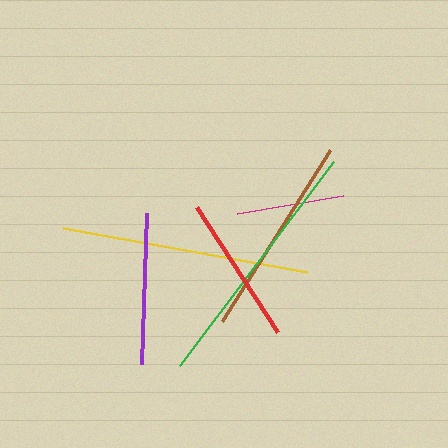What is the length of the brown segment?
The brown segment is approximately 203 pixels long.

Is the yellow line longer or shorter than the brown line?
The yellow line is longer than the brown line.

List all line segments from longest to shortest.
From longest to shortest: green, yellow, brown, purple, red, magenta.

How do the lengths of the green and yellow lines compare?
The green and yellow lines are approximately the same length.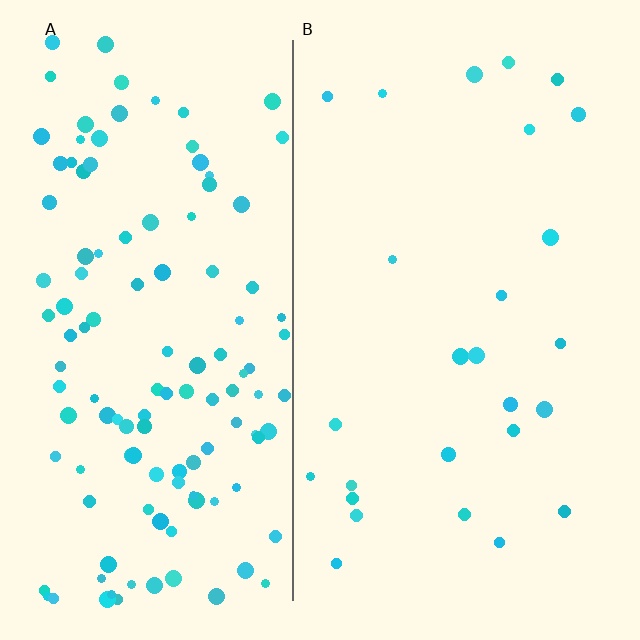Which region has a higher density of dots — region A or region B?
A (the left).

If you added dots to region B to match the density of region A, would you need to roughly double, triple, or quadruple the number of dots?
Approximately quadruple.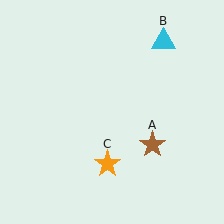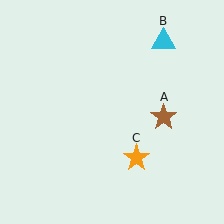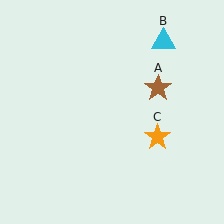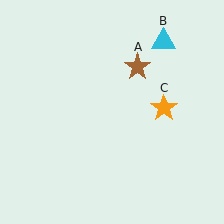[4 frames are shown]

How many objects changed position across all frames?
2 objects changed position: brown star (object A), orange star (object C).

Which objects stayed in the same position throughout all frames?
Cyan triangle (object B) remained stationary.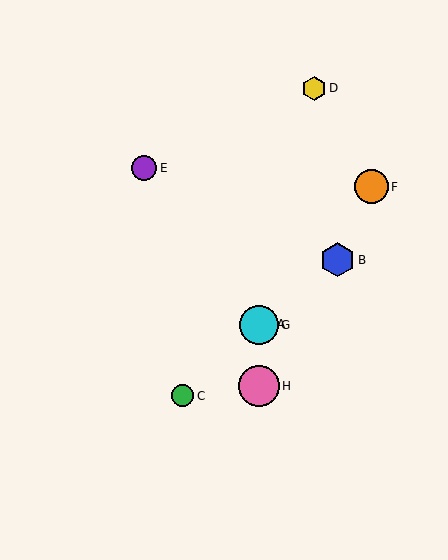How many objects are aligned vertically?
3 objects (A, G, H) are aligned vertically.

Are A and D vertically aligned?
No, A is at x≈259 and D is at x≈314.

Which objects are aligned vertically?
Objects A, G, H are aligned vertically.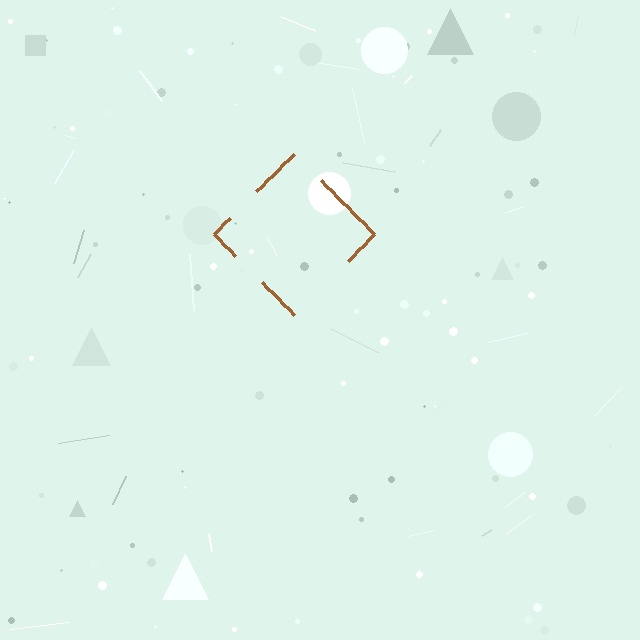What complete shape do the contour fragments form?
The contour fragments form a diamond.